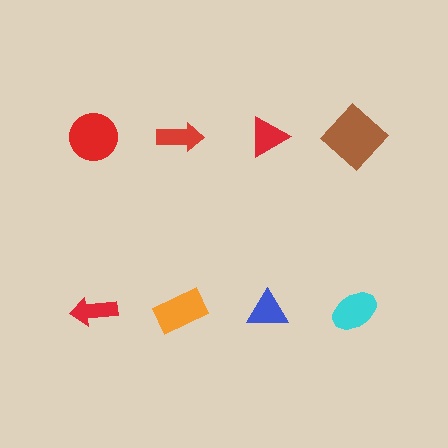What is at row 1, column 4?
A brown diamond.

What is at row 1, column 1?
A red circle.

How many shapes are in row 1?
4 shapes.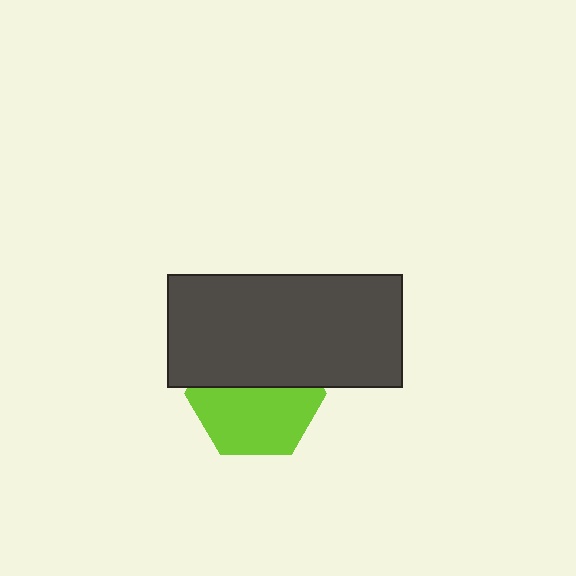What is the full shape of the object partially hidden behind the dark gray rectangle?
The partially hidden object is a lime hexagon.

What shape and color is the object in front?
The object in front is a dark gray rectangle.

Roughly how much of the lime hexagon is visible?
About half of it is visible (roughly 56%).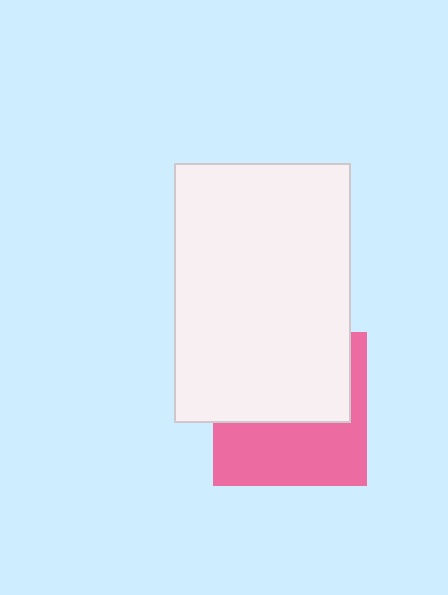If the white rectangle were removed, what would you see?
You would see the complete pink square.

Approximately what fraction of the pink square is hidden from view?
Roughly 54% of the pink square is hidden behind the white rectangle.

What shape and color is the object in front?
The object in front is a white rectangle.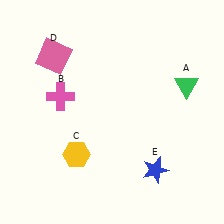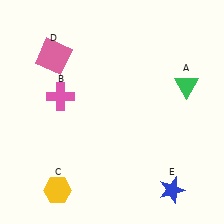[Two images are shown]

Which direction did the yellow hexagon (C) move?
The yellow hexagon (C) moved down.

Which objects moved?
The objects that moved are: the yellow hexagon (C), the blue star (E).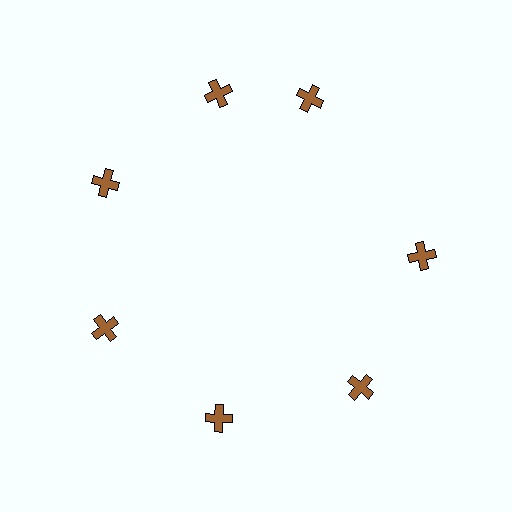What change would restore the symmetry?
The symmetry would be restored by rotating it back into even spacing with its neighbors so that all 7 crosses sit at equal angles and equal distance from the center.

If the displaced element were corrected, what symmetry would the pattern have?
It would have 7-fold rotational symmetry — the pattern would map onto itself every 51 degrees.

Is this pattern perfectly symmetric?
No. The 7 brown crosses are arranged in a ring, but one element near the 1 o'clock position is rotated out of alignment along the ring, breaking the 7-fold rotational symmetry.